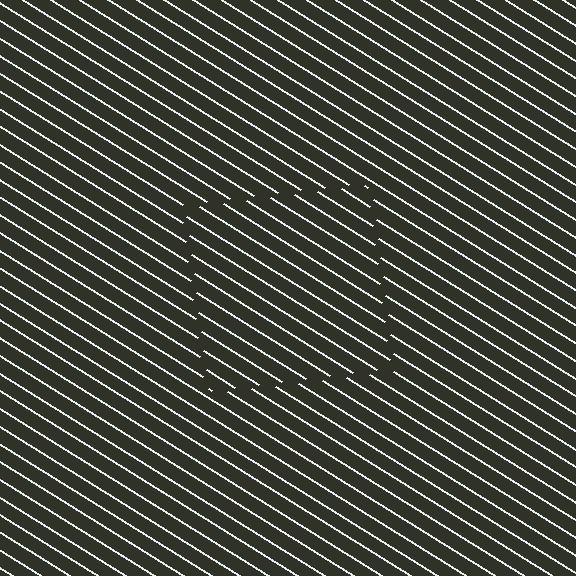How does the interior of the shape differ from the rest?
The interior of the shape contains the same grating, shifted by half a period — the contour is defined by the phase discontinuity where line-ends from the inner and outer gratings abut.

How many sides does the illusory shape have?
4 sides — the line-ends trace a square.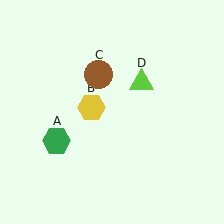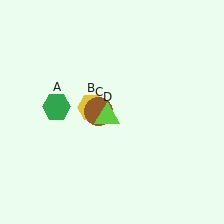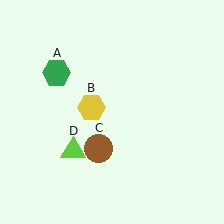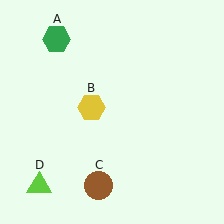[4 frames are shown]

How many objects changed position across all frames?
3 objects changed position: green hexagon (object A), brown circle (object C), lime triangle (object D).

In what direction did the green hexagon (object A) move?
The green hexagon (object A) moved up.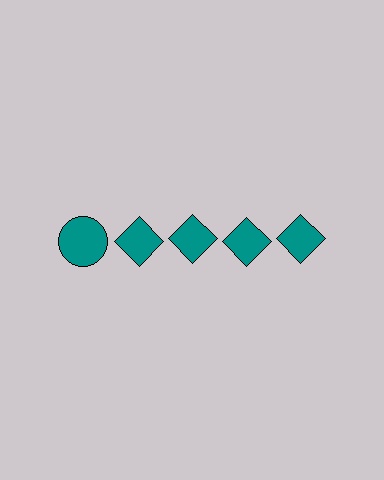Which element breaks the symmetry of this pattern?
The teal circle in the top row, leftmost column breaks the symmetry. All other shapes are teal diamonds.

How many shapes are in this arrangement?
There are 5 shapes arranged in a grid pattern.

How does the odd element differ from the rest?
It has a different shape: circle instead of diamond.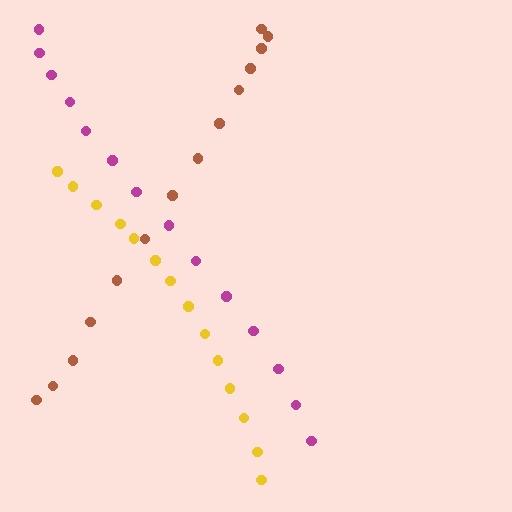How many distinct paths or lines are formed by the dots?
There are 3 distinct paths.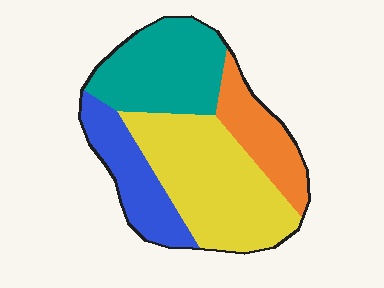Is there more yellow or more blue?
Yellow.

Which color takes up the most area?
Yellow, at roughly 40%.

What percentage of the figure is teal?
Teal covers about 25% of the figure.